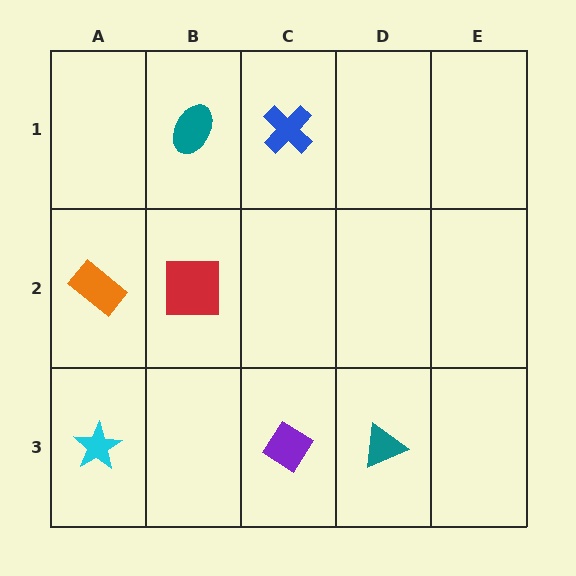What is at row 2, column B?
A red square.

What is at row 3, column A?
A cyan star.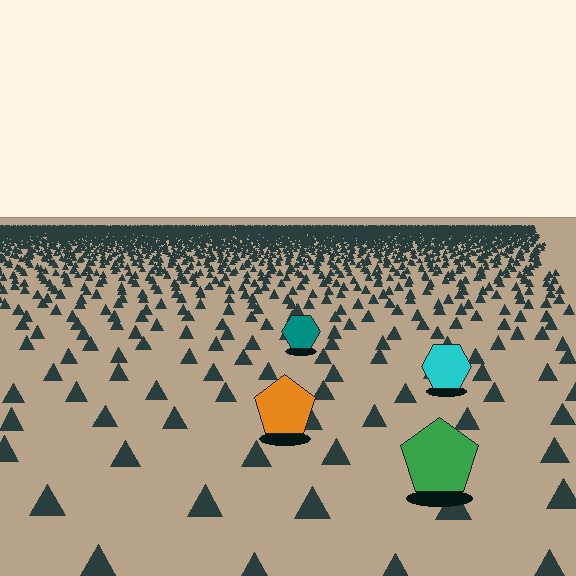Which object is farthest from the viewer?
The teal hexagon is farthest from the viewer. It appears smaller and the ground texture around it is denser.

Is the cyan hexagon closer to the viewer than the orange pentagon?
No. The orange pentagon is closer — you can tell from the texture gradient: the ground texture is coarser near it.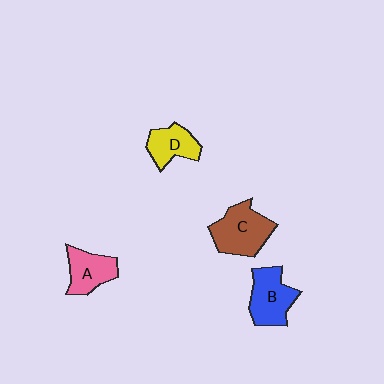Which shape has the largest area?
Shape C (brown).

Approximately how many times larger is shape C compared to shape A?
Approximately 1.4 times.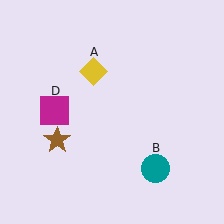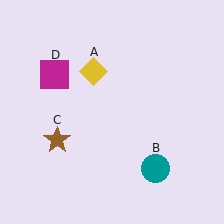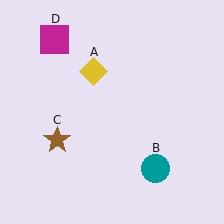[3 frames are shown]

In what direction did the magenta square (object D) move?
The magenta square (object D) moved up.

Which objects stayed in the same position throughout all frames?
Yellow diamond (object A) and teal circle (object B) and brown star (object C) remained stationary.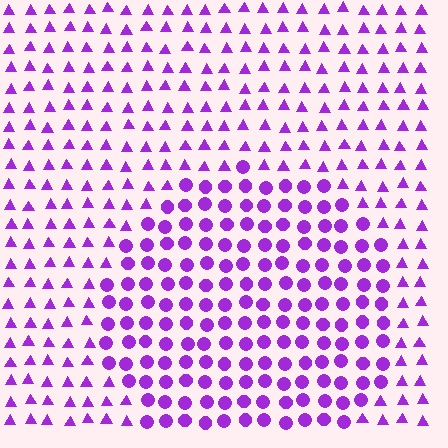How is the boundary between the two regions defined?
The boundary is defined by a change in element shape: circles inside vs. triangles outside. All elements share the same color and spacing.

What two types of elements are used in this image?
The image uses circles inside the circle region and triangles outside it.